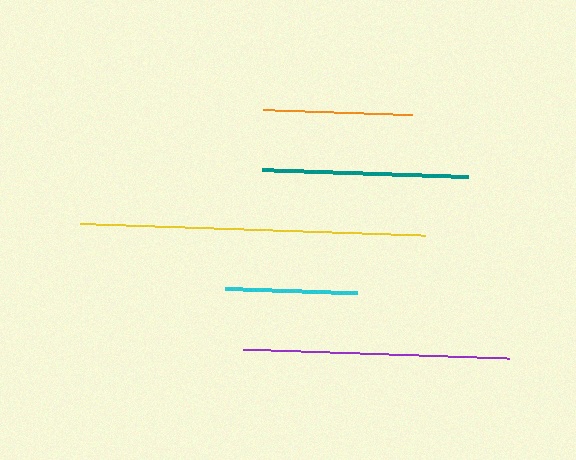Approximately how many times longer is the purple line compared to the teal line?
The purple line is approximately 1.3 times the length of the teal line.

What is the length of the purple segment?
The purple segment is approximately 266 pixels long.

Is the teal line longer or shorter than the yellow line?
The yellow line is longer than the teal line.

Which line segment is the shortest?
The cyan line is the shortest at approximately 132 pixels.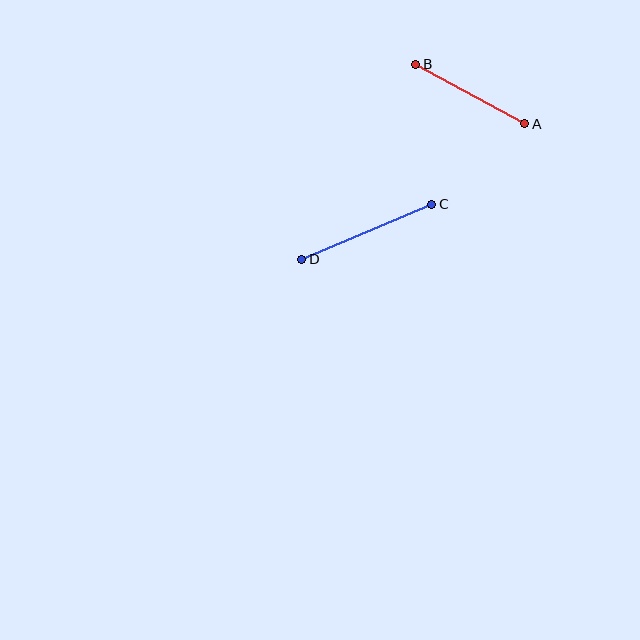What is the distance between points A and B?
The distance is approximately 124 pixels.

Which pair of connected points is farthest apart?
Points C and D are farthest apart.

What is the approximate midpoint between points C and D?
The midpoint is at approximately (367, 232) pixels.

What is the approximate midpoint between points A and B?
The midpoint is at approximately (470, 94) pixels.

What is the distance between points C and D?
The distance is approximately 141 pixels.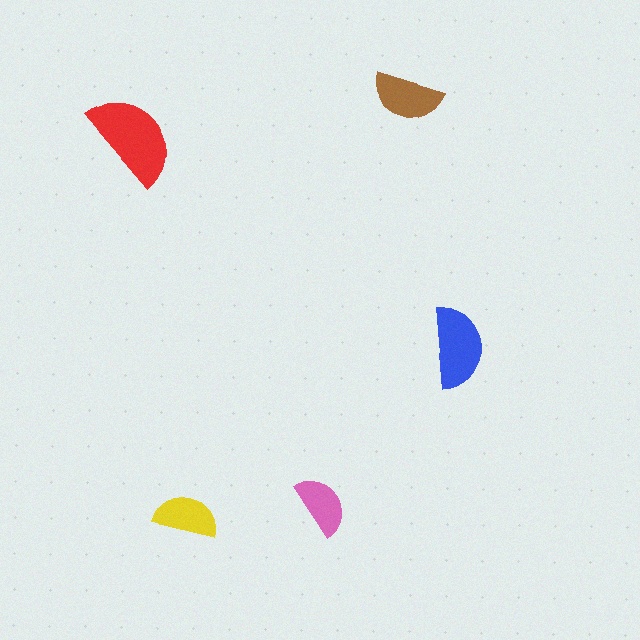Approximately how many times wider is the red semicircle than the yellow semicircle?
About 1.5 times wider.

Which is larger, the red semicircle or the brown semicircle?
The red one.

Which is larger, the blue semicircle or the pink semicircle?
The blue one.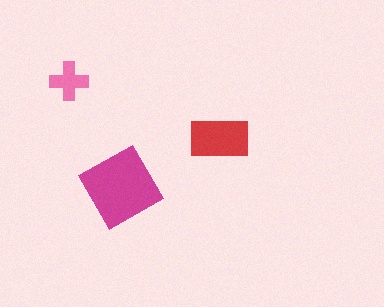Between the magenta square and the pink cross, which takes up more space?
The magenta square.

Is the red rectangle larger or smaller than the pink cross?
Larger.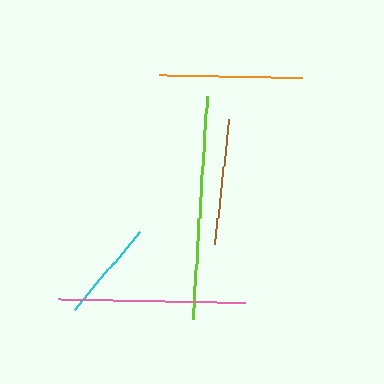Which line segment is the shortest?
The cyan line is the shortest at approximately 101 pixels.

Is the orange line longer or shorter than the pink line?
The pink line is longer than the orange line.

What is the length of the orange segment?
The orange segment is approximately 143 pixels long.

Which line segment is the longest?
The lime line is the longest at approximately 224 pixels.